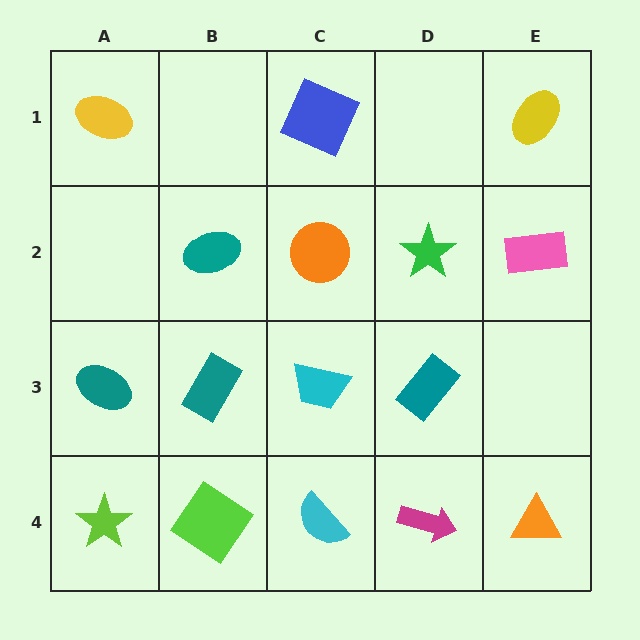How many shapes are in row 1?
3 shapes.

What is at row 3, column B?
A teal rectangle.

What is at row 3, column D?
A teal rectangle.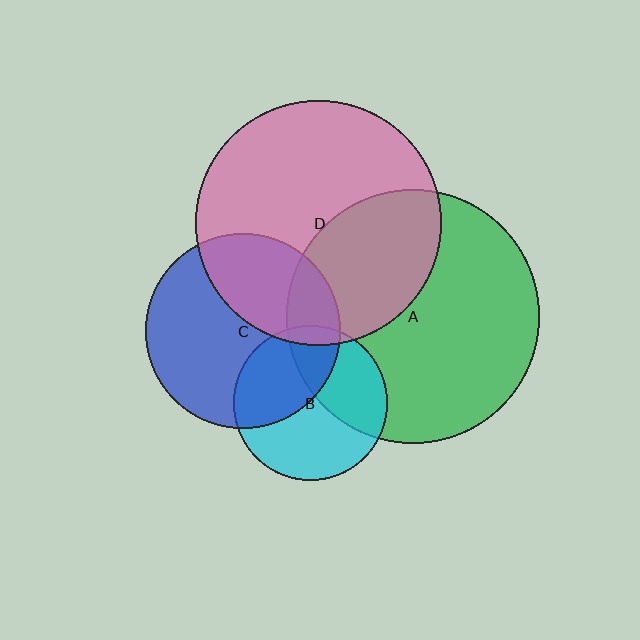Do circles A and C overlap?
Yes.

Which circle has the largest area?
Circle A (green).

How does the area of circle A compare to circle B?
Approximately 2.7 times.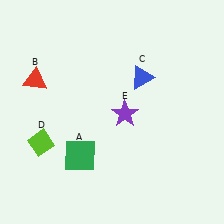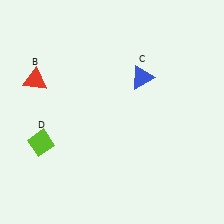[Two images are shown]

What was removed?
The purple star (E), the green square (A) were removed in Image 2.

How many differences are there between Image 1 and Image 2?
There are 2 differences between the two images.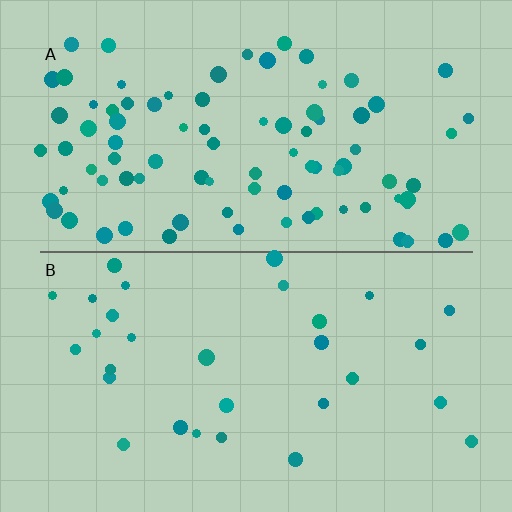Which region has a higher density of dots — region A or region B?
A (the top).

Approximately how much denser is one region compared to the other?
Approximately 3.0× — region A over region B.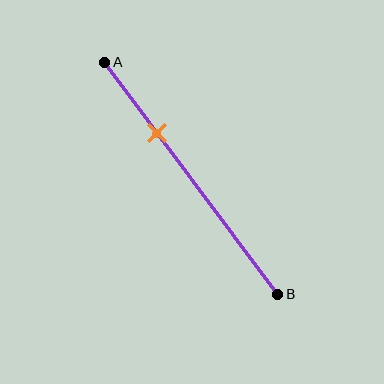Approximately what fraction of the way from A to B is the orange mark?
The orange mark is approximately 30% of the way from A to B.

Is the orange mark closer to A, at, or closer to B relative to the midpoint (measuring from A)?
The orange mark is closer to point A than the midpoint of segment AB.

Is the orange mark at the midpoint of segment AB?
No, the mark is at about 30% from A, not at the 50% midpoint.